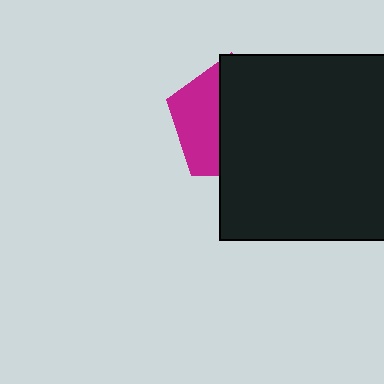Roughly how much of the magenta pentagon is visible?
A small part of it is visible (roughly 37%).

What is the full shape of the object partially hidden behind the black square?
The partially hidden object is a magenta pentagon.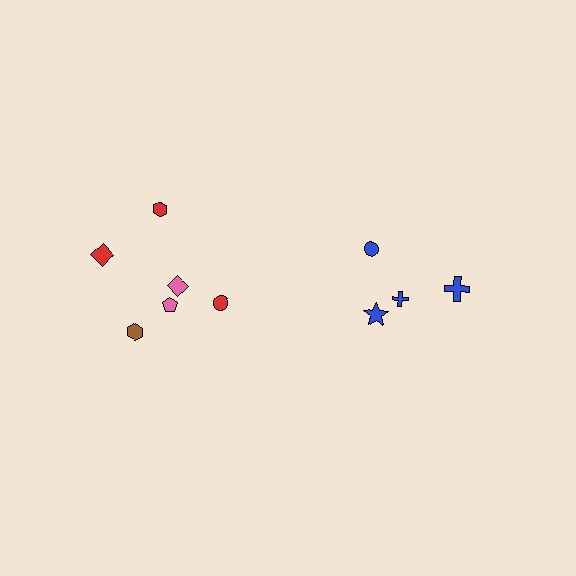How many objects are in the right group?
There are 4 objects.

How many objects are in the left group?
There are 6 objects.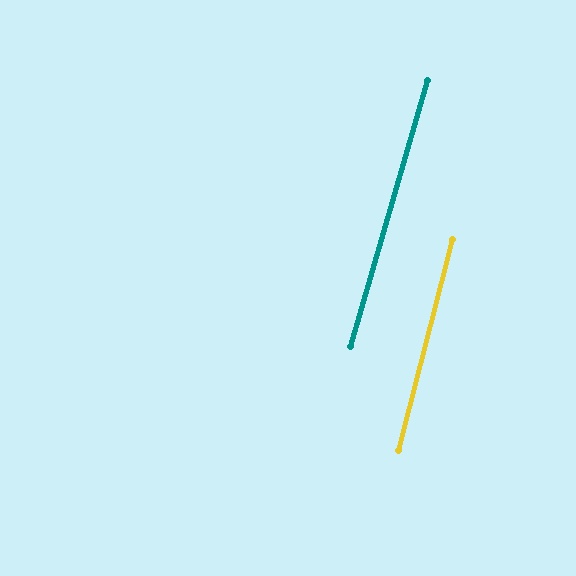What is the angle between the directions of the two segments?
Approximately 2 degrees.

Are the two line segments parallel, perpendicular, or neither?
Parallel — their directions differ by only 1.8°.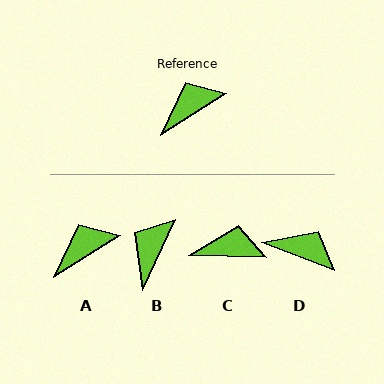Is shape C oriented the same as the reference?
No, it is off by about 34 degrees.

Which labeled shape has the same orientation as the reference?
A.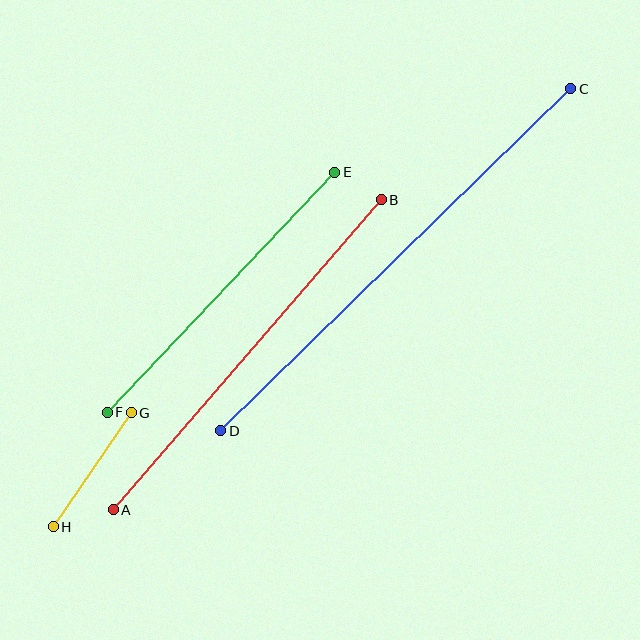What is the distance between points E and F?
The distance is approximately 331 pixels.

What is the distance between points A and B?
The distance is approximately 410 pixels.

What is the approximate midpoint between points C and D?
The midpoint is at approximately (396, 260) pixels.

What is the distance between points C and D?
The distance is approximately 490 pixels.